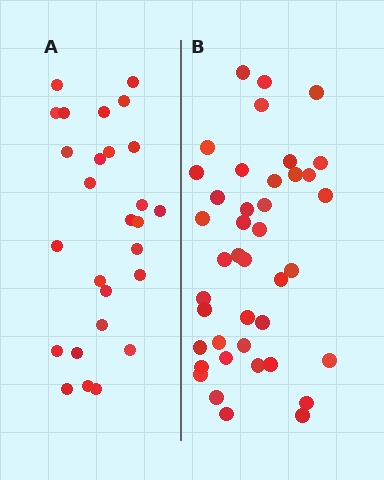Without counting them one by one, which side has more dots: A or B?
Region B (the right region) has more dots.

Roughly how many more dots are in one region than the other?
Region B has approximately 15 more dots than region A.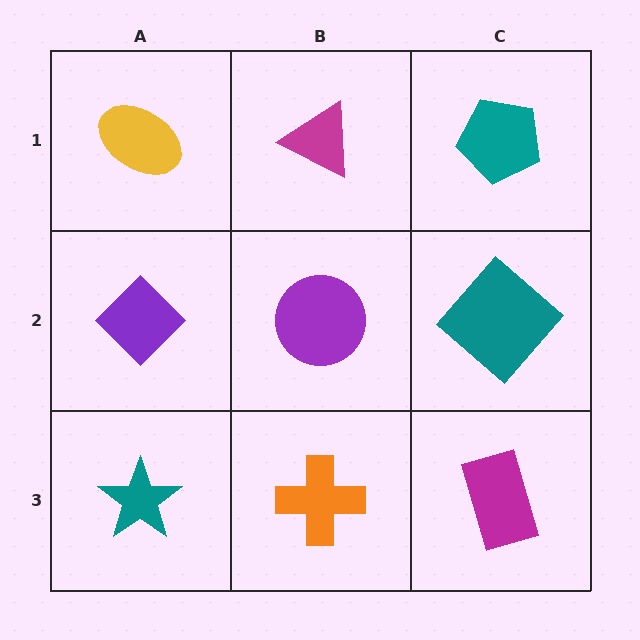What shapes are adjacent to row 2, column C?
A teal pentagon (row 1, column C), a magenta rectangle (row 3, column C), a purple circle (row 2, column B).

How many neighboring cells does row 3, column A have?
2.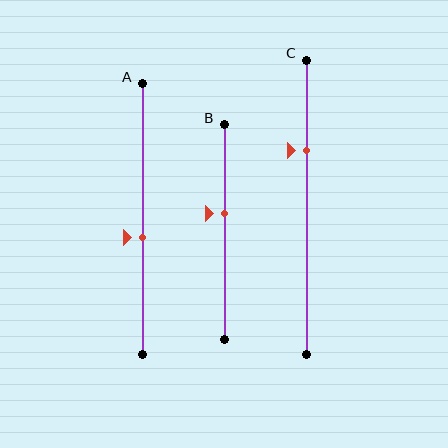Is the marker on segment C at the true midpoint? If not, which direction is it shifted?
No, the marker on segment C is shifted upward by about 19% of the segment length.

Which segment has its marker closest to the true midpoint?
Segment A has its marker closest to the true midpoint.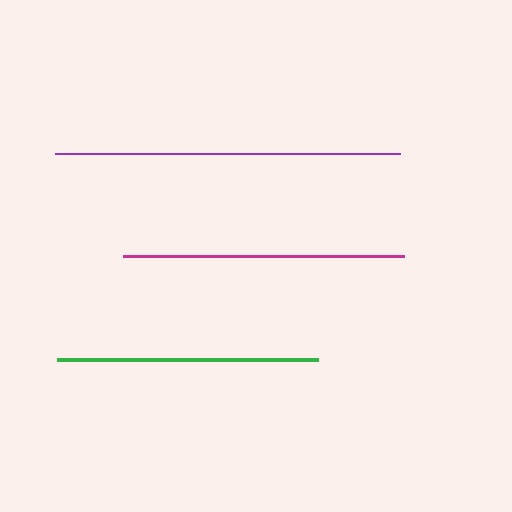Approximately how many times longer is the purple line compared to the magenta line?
The purple line is approximately 1.2 times the length of the magenta line.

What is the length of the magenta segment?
The magenta segment is approximately 281 pixels long.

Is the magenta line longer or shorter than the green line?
The magenta line is longer than the green line.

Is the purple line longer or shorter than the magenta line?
The purple line is longer than the magenta line.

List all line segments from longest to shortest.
From longest to shortest: purple, magenta, green.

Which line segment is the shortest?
The green line is the shortest at approximately 261 pixels.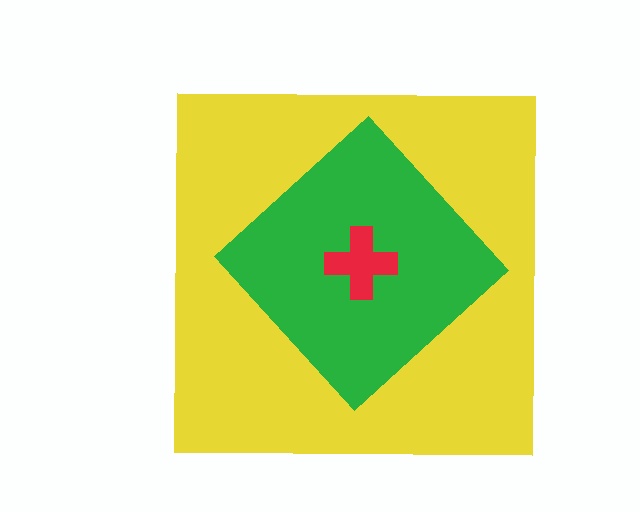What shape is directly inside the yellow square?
The green diamond.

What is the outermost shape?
The yellow square.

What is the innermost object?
The red cross.